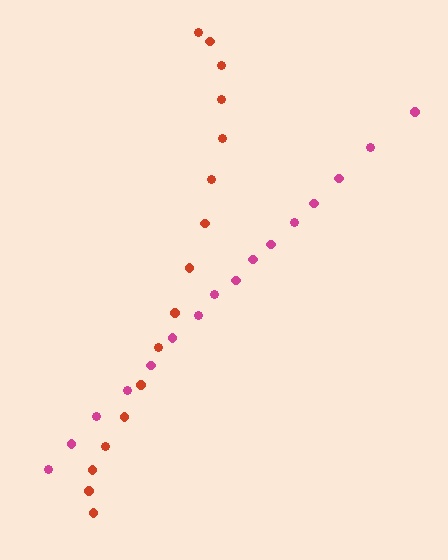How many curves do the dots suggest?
There are 2 distinct paths.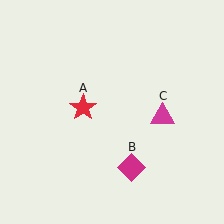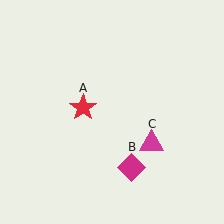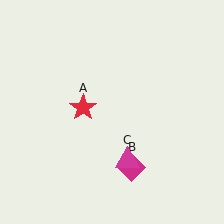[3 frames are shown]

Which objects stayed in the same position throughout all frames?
Red star (object A) and magenta diamond (object B) remained stationary.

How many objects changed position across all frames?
1 object changed position: magenta triangle (object C).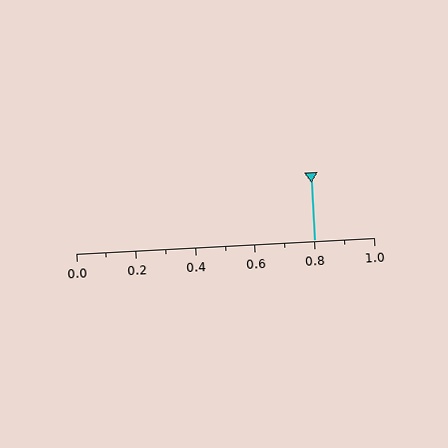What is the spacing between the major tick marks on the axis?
The major ticks are spaced 0.2 apart.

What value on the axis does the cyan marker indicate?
The marker indicates approximately 0.8.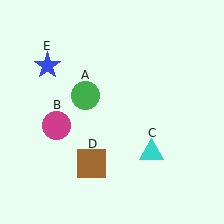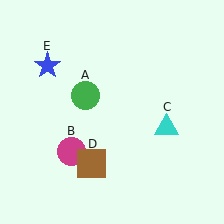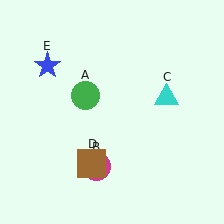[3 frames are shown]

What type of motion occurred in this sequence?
The magenta circle (object B), cyan triangle (object C) rotated counterclockwise around the center of the scene.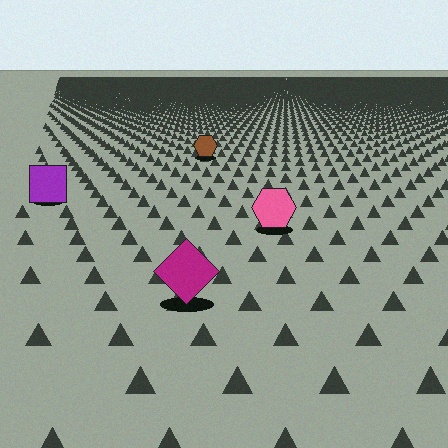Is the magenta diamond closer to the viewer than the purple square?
Yes. The magenta diamond is closer — you can tell from the texture gradient: the ground texture is coarser near it.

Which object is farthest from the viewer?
The brown hexagon is farthest from the viewer. It appears smaller and the ground texture around it is denser.